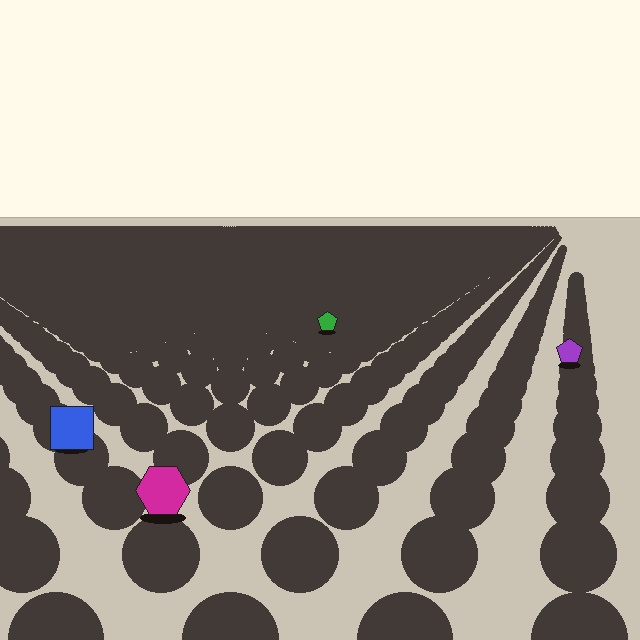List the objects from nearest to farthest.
From nearest to farthest: the magenta hexagon, the blue square, the purple pentagon, the green pentagon.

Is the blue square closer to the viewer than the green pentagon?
Yes. The blue square is closer — you can tell from the texture gradient: the ground texture is coarser near it.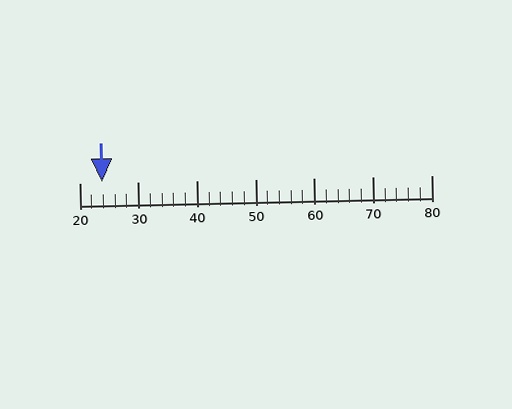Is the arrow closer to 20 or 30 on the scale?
The arrow is closer to 20.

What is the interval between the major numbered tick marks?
The major tick marks are spaced 10 units apart.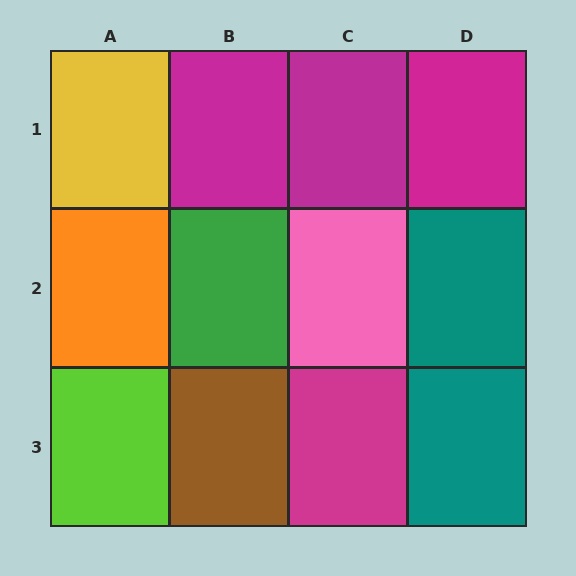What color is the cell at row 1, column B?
Magenta.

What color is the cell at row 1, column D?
Magenta.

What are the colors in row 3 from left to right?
Lime, brown, magenta, teal.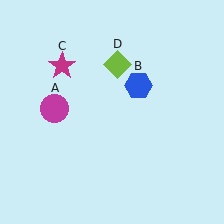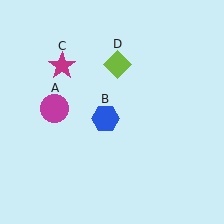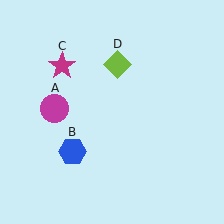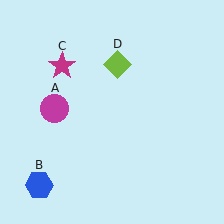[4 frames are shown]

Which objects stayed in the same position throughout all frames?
Magenta circle (object A) and magenta star (object C) and lime diamond (object D) remained stationary.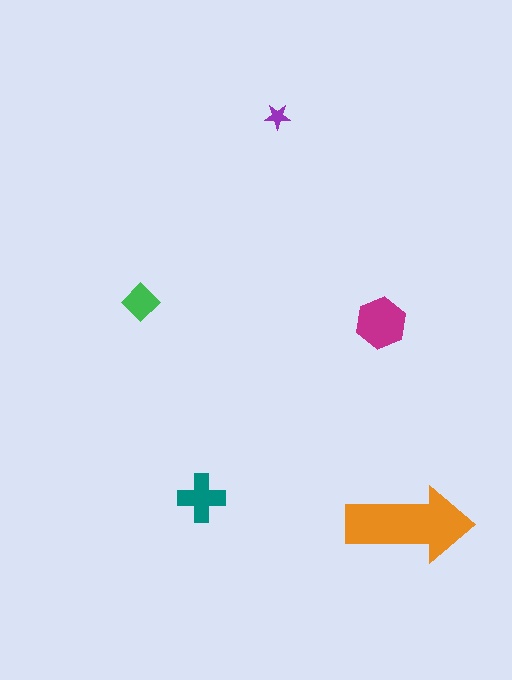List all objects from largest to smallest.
The orange arrow, the magenta hexagon, the teal cross, the green diamond, the purple star.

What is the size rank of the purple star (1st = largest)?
5th.